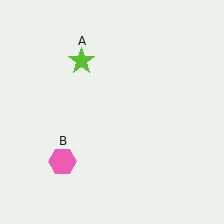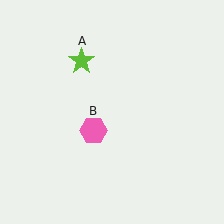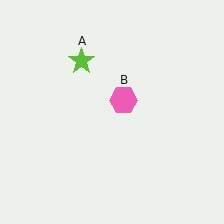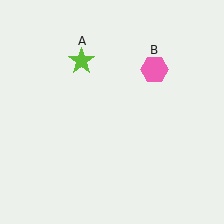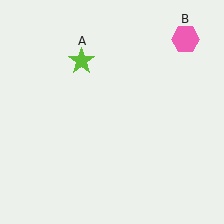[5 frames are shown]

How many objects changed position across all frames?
1 object changed position: pink hexagon (object B).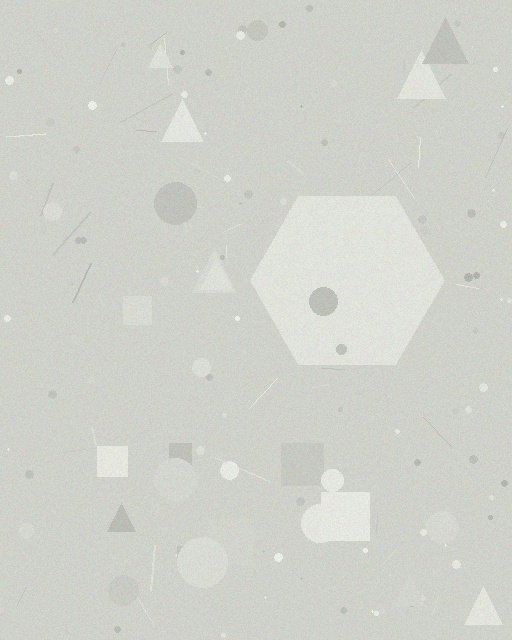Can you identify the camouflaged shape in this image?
The camouflaged shape is a hexagon.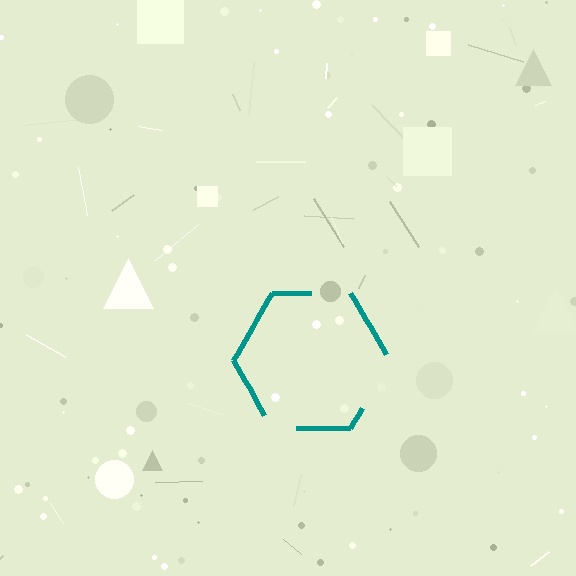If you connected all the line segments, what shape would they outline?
They would outline a hexagon.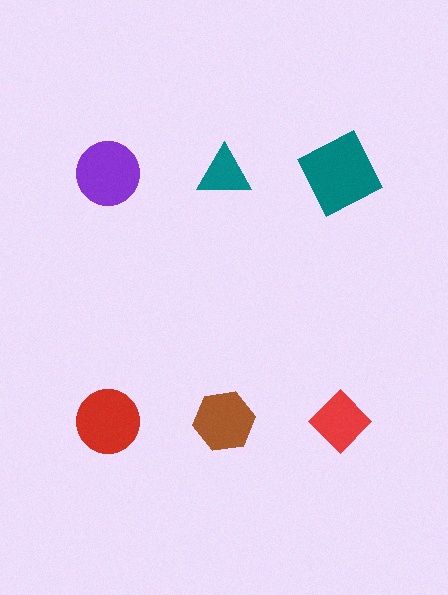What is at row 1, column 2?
A teal triangle.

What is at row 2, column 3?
A red diamond.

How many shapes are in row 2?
3 shapes.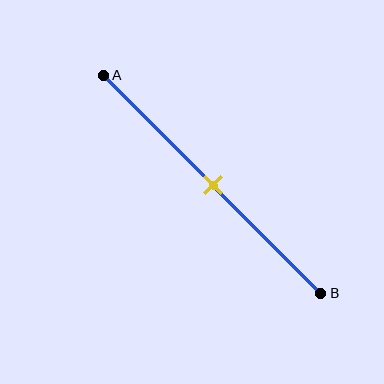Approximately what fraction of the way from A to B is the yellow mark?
The yellow mark is approximately 50% of the way from A to B.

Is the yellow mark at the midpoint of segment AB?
Yes, the mark is approximately at the midpoint.